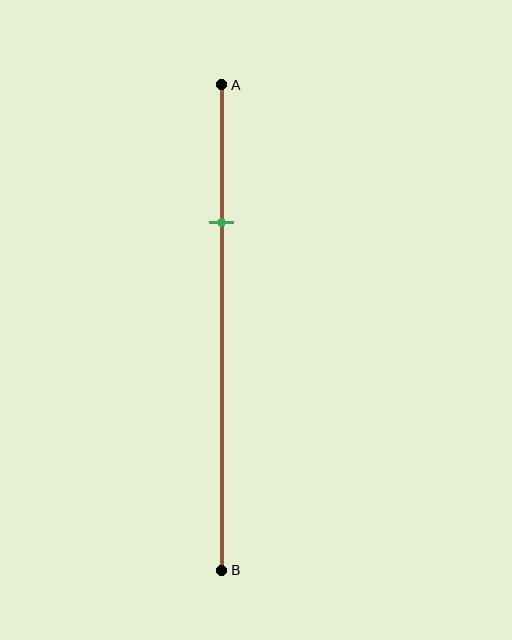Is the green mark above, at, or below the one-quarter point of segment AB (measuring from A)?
The green mark is below the one-quarter point of segment AB.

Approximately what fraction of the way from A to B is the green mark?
The green mark is approximately 30% of the way from A to B.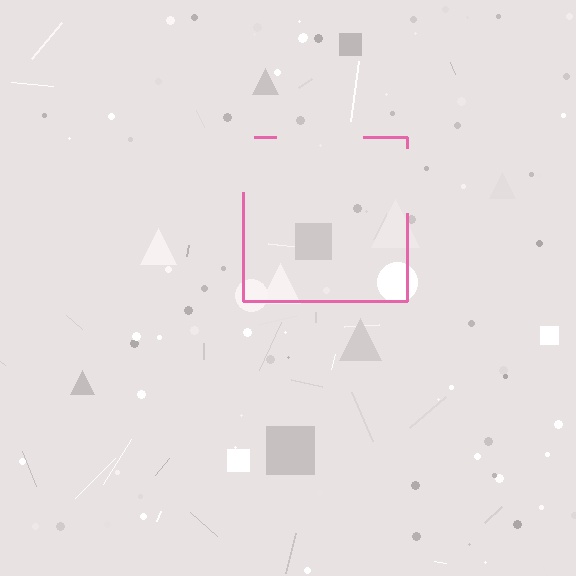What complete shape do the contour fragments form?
The contour fragments form a square.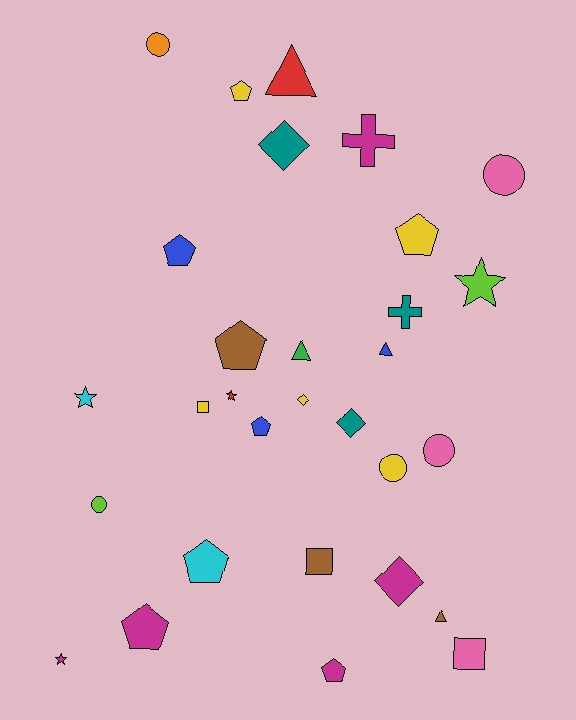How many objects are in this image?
There are 30 objects.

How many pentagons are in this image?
There are 8 pentagons.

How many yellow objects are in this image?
There are 5 yellow objects.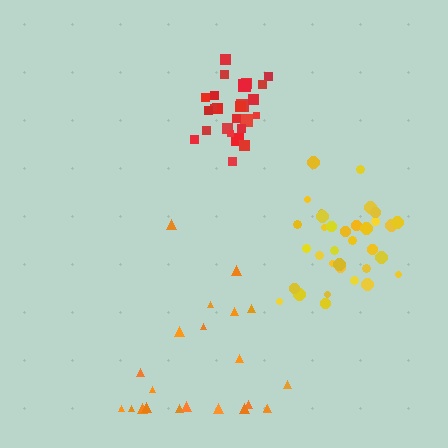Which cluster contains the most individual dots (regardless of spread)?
Yellow (34).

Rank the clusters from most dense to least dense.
red, yellow, orange.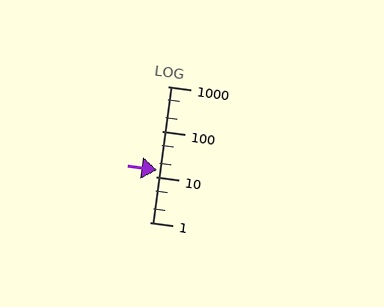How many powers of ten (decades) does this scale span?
The scale spans 3 decades, from 1 to 1000.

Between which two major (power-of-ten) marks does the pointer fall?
The pointer is between 10 and 100.